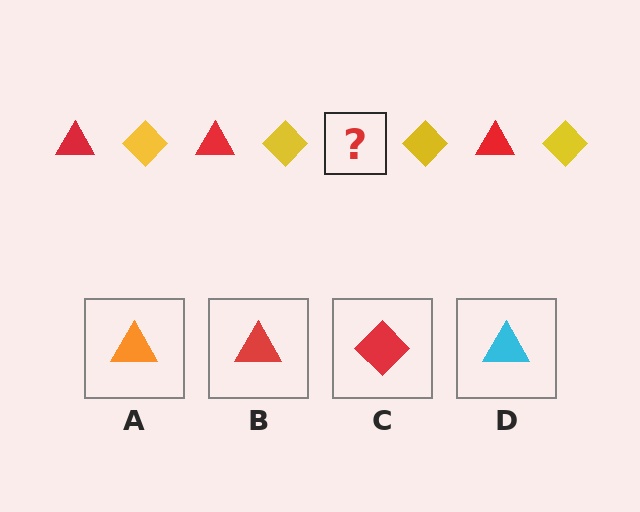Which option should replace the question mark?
Option B.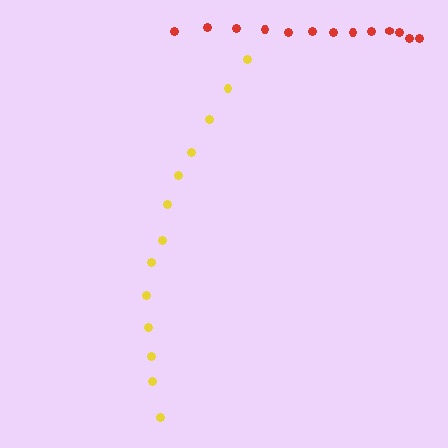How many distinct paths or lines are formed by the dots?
There are 2 distinct paths.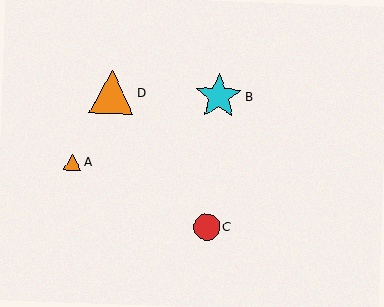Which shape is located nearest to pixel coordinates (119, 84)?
The orange triangle (labeled D) at (112, 92) is nearest to that location.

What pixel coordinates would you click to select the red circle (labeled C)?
Click at (207, 227) to select the red circle C.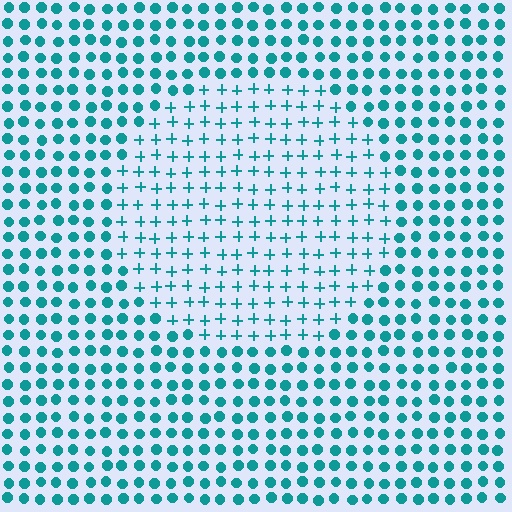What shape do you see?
I see a circle.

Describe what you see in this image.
The image is filled with small teal elements arranged in a uniform grid. A circle-shaped region contains plus signs, while the surrounding area contains circles. The boundary is defined purely by the change in element shape.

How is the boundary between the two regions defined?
The boundary is defined by a change in element shape: plus signs inside vs. circles outside. All elements share the same color and spacing.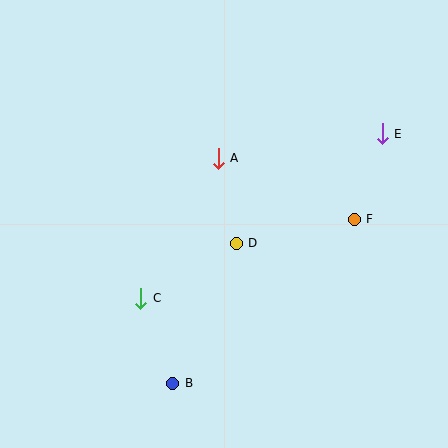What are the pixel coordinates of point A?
Point A is at (218, 158).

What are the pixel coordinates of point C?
Point C is at (141, 298).